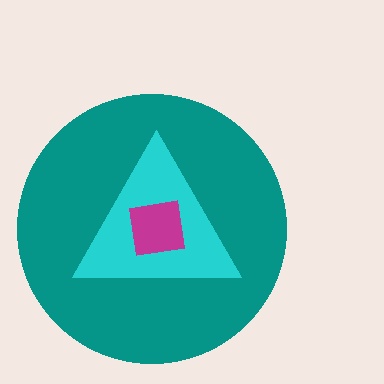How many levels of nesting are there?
3.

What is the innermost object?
The magenta square.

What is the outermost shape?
The teal circle.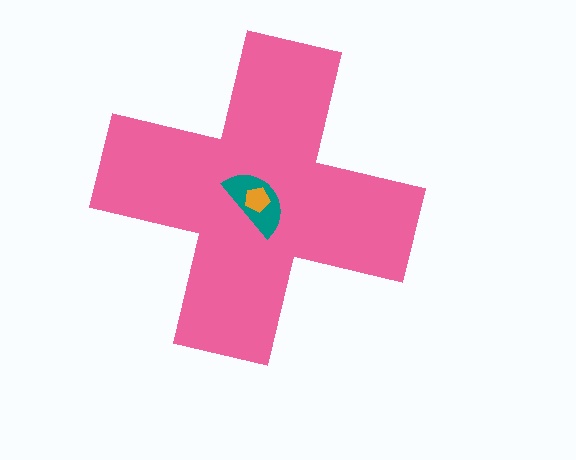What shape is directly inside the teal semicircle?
The orange pentagon.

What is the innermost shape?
The orange pentagon.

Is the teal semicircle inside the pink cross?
Yes.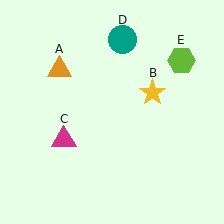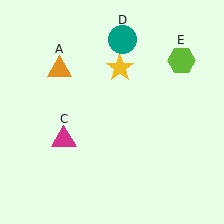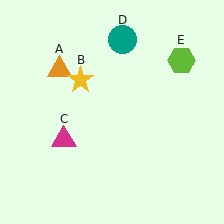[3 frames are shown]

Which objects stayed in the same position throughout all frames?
Orange triangle (object A) and magenta triangle (object C) and teal circle (object D) and lime hexagon (object E) remained stationary.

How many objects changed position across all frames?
1 object changed position: yellow star (object B).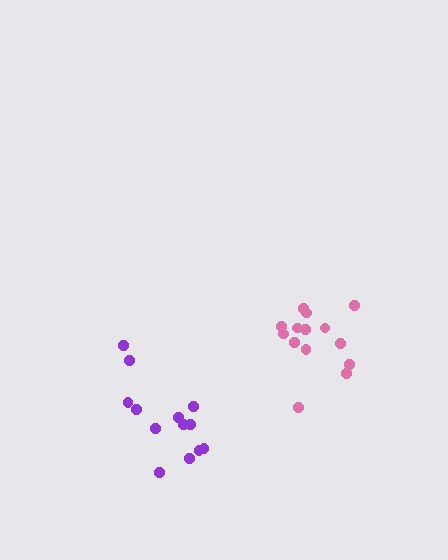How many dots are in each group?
Group 1: 13 dots, Group 2: 14 dots (27 total).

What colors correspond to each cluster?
The clusters are colored: purple, pink.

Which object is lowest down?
The purple cluster is bottommost.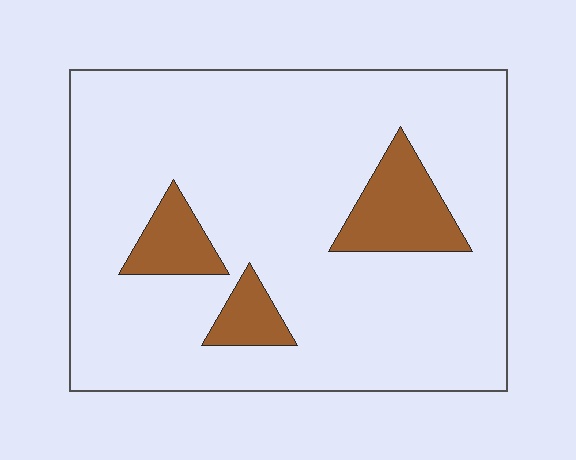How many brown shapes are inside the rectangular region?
3.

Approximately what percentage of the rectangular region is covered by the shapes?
Approximately 15%.